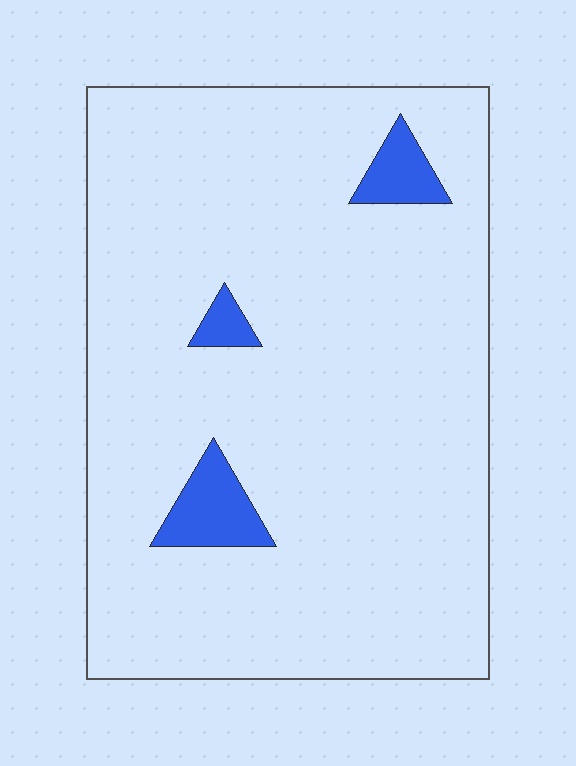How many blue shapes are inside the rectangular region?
3.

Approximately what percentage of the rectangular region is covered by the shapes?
Approximately 5%.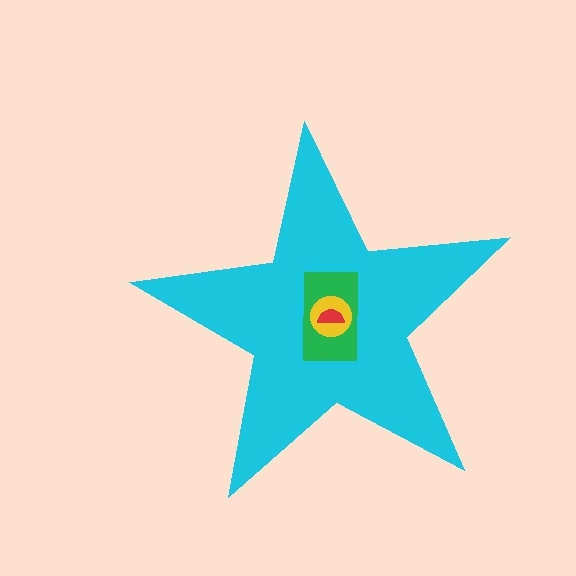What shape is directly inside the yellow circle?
The red semicircle.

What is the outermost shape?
The cyan star.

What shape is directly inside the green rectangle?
The yellow circle.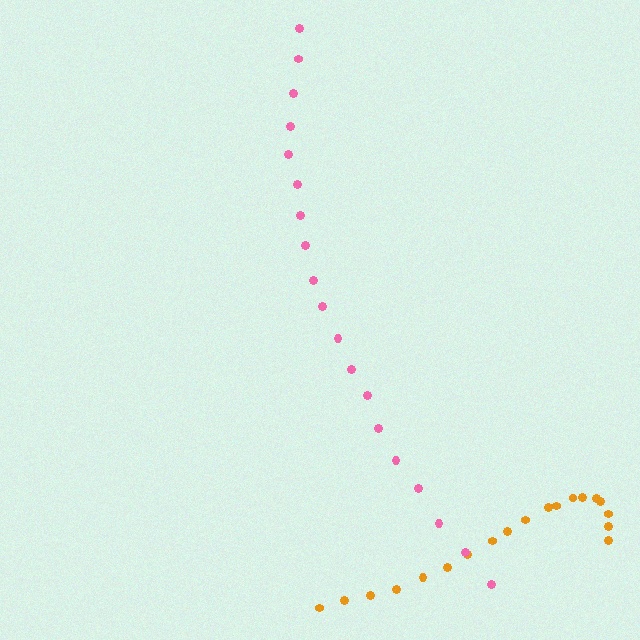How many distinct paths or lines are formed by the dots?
There are 2 distinct paths.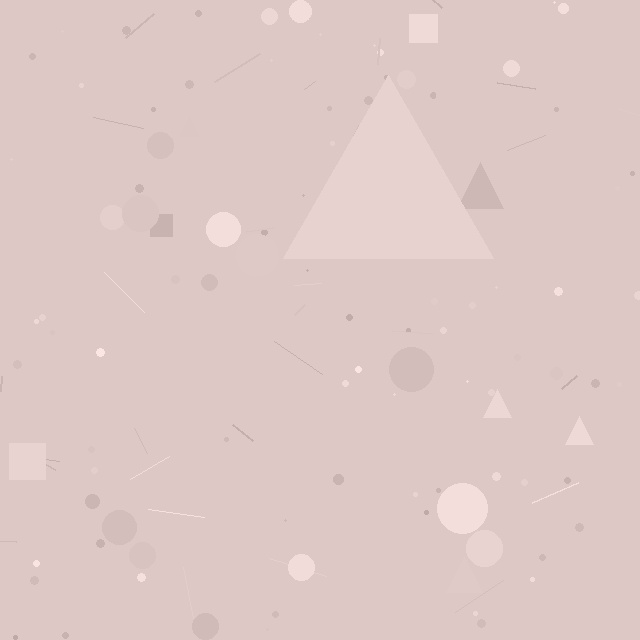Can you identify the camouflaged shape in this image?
The camouflaged shape is a triangle.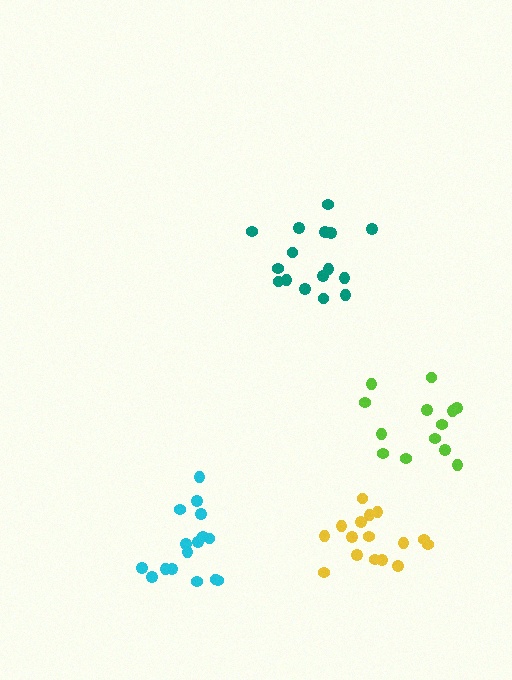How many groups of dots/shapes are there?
There are 4 groups.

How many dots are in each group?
Group 1: 16 dots, Group 2: 16 dots, Group 3: 17 dots, Group 4: 13 dots (62 total).